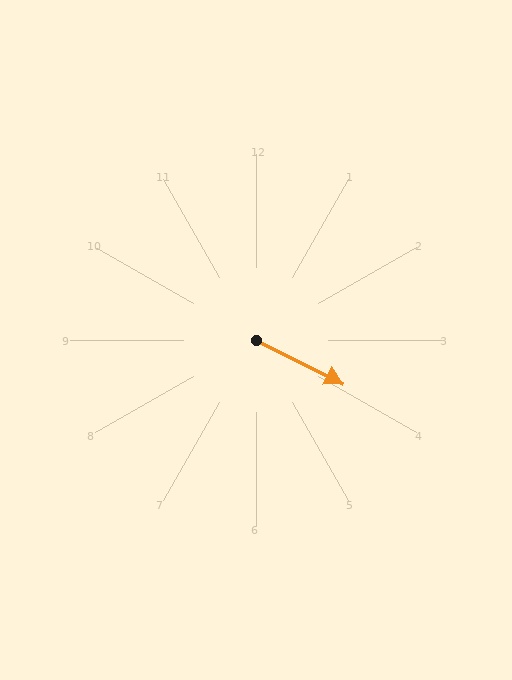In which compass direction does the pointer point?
Southeast.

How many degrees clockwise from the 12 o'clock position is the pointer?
Approximately 117 degrees.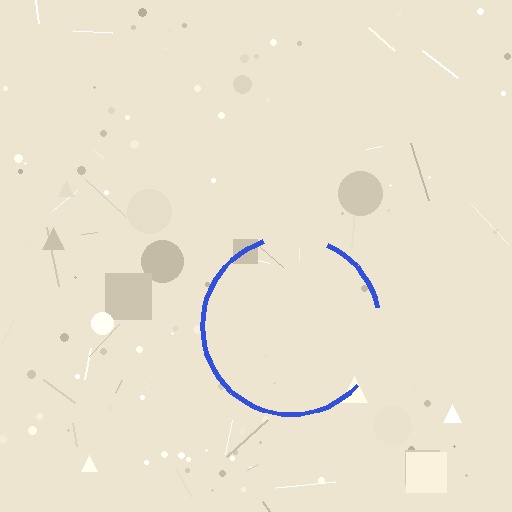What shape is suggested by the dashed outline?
The dashed outline suggests a circle.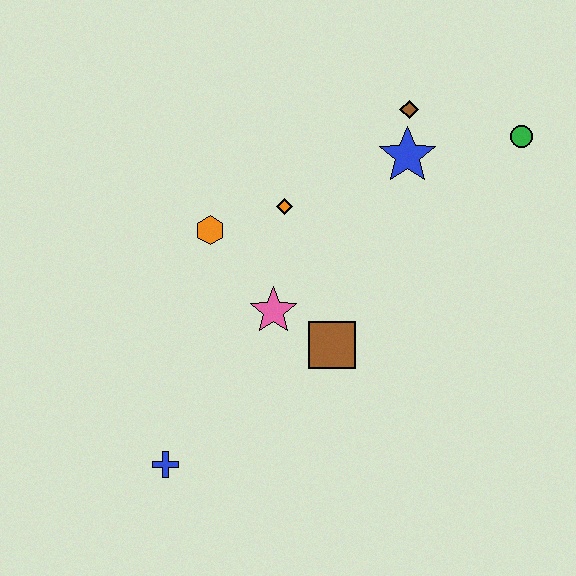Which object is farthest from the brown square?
The green circle is farthest from the brown square.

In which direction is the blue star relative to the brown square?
The blue star is above the brown square.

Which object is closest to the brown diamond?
The blue star is closest to the brown diamond.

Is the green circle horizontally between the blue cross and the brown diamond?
No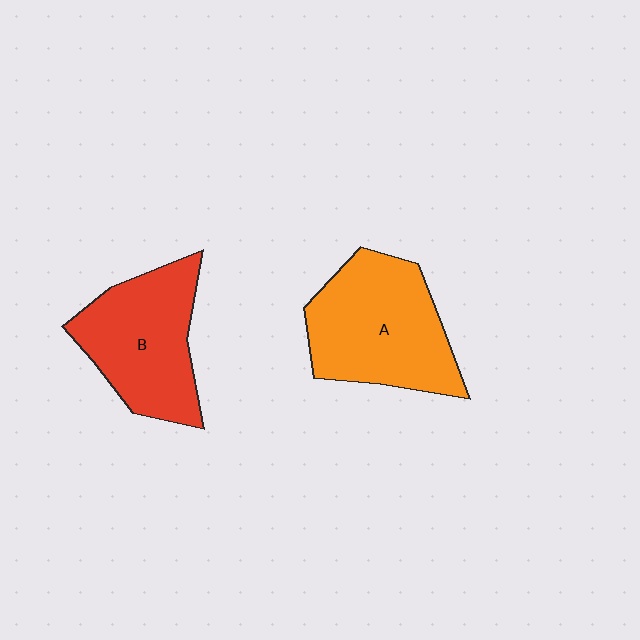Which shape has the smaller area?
Shape B (red).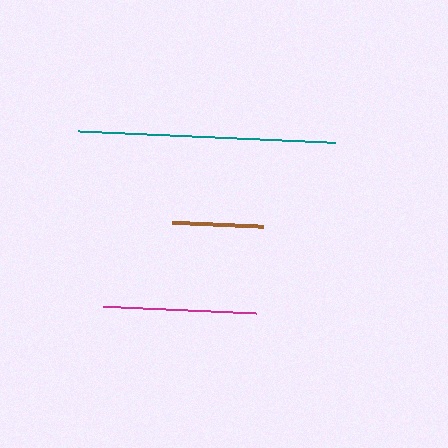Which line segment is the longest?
The teal line is the longest at approximately 257 pixels.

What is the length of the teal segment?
The teal segment is approximately 257 pixels long.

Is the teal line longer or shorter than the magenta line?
The teal line is longer than the magenta line.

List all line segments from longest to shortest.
From longest to shortest: teal, magenta, brown.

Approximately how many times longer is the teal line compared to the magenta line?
The teal line is approximately 1.7 times the length of the magenta line.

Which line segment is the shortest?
The brown line is the shortest at approximately 91 pixels.